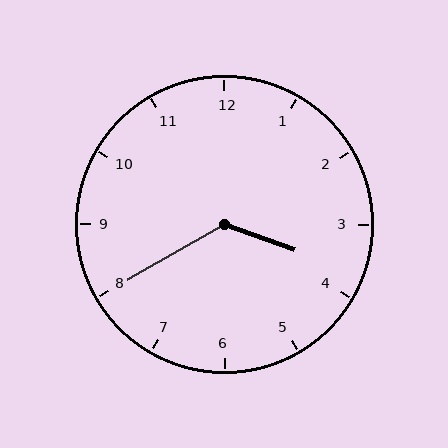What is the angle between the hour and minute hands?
Approximately 130 degrees.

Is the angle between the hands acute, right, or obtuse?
It is obtuse.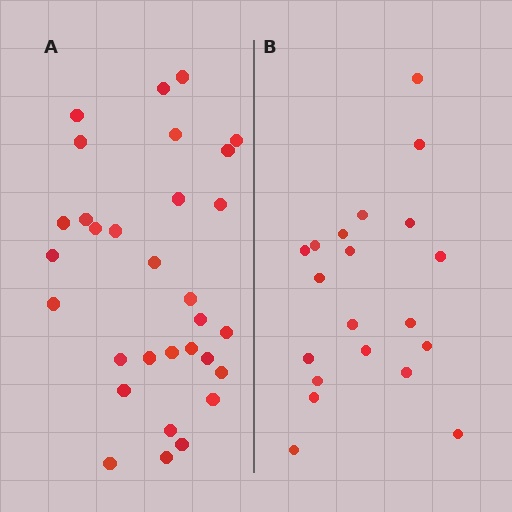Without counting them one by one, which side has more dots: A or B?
Region A (the left region) has more dots.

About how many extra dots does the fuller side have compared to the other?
Region A has roughly 12 or so more dots than region B.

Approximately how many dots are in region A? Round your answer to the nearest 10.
About 30 dots. (The exact count is 31, which rounds to 30.)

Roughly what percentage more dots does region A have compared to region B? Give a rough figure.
About 55% more.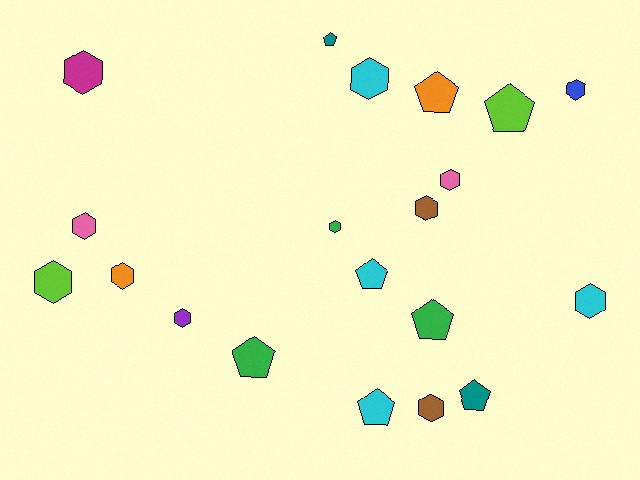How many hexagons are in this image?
There are 12 hexagons.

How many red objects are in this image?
There are no red objects.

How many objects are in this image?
There are 20 objects.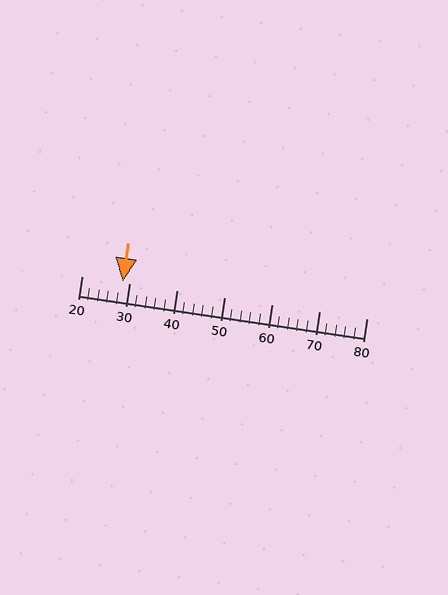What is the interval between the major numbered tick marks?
The major tick marks are spaced 10 units apart.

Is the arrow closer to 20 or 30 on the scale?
The arrow is closer to 30.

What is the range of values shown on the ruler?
The ruler shows values from 20 to 80.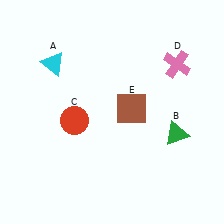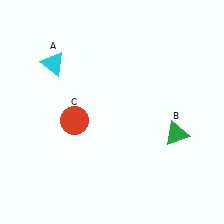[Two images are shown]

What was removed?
The pink cross (D), the brown square (E) were removed in Image 2.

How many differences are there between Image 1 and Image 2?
There are 2 differences between the two images.